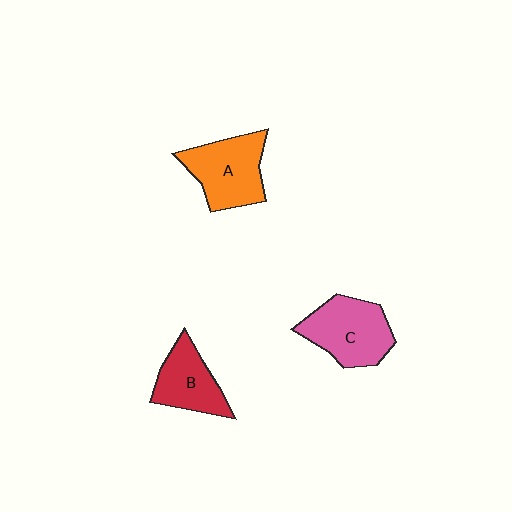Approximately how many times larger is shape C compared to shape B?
Approximately 1.3 times.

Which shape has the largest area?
Shape C (pink).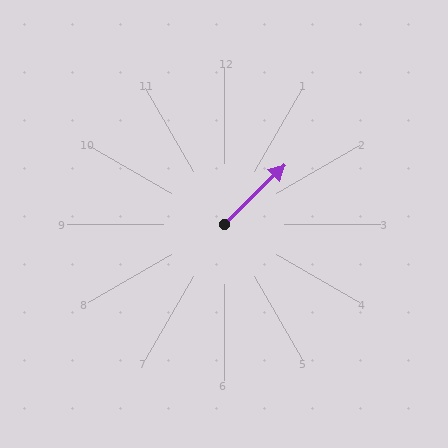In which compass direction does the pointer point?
Northeast.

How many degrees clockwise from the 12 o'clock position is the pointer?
Approximately 46 degrees.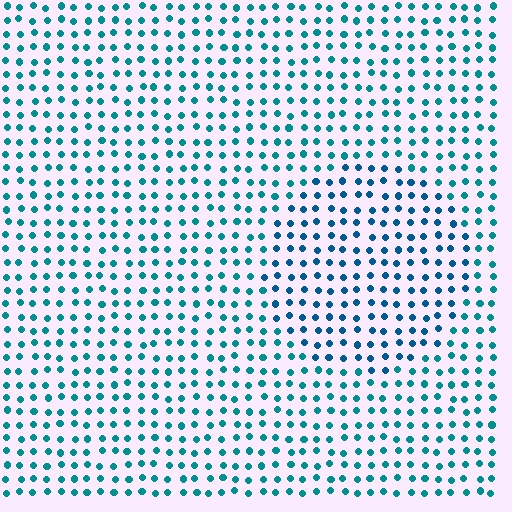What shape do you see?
I see a circle.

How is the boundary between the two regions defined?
The boundary is defined purely by a slight shift in hue (about 22 degrees). Spacing, size, and orientation are identical on both sides.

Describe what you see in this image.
The image is filled with small teal elements in a uniform arrangement. A circle-shaped region is visible where the elements are tinted to a slightly different hue, forming a subtle color boundary.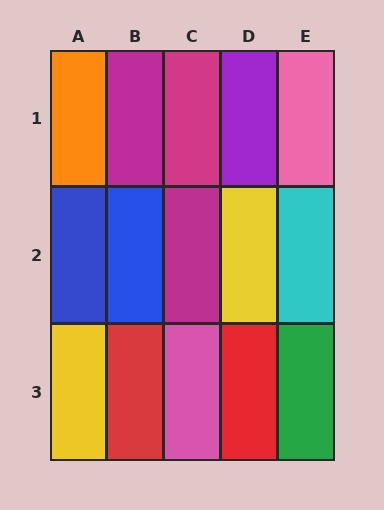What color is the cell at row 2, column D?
Yellow.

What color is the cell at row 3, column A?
Yellow.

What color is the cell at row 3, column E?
Green.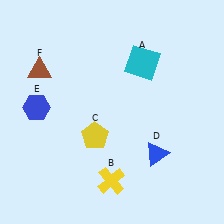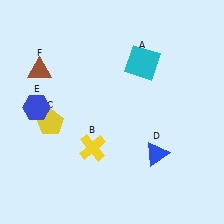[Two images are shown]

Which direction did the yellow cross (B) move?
The yellow cross (B) moved up.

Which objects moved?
The objects that moved are: the yellow cross (B), the yellow pentagon (C).